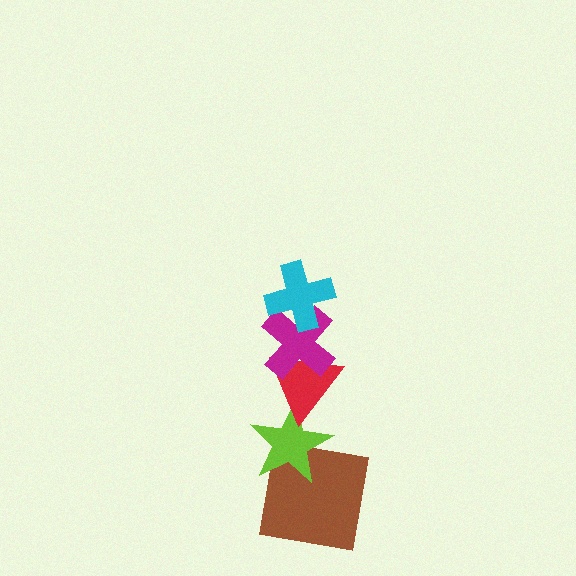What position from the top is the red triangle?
The red triangle is 3rd from the top.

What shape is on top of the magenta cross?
The cyan cross is on top of the magenta cross.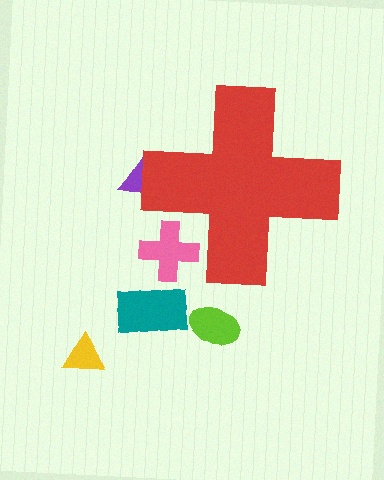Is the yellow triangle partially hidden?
No, the yellow triangle is fully visible.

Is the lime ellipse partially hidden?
No, the lime ellipse is fully visible.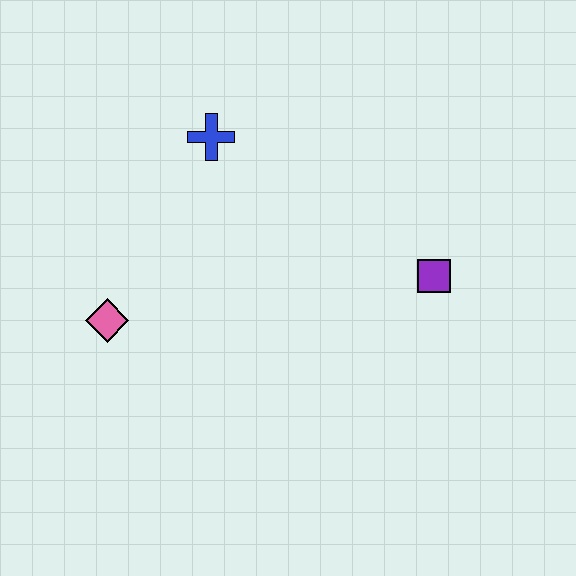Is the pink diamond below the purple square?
Yes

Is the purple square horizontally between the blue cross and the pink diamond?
No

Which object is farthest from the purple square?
The pink diamond is farthest from the purple square.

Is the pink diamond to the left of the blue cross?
Yes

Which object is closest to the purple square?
The blue cross is closest to the purple square.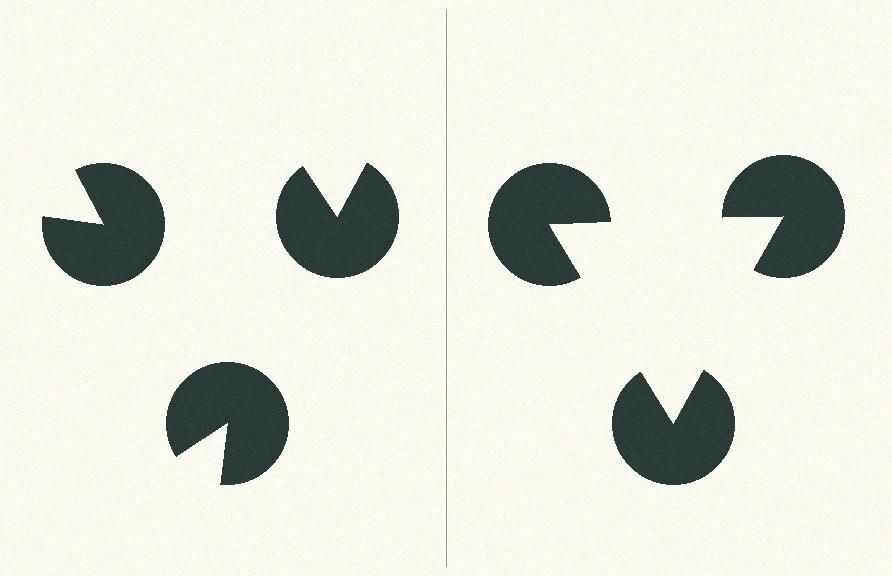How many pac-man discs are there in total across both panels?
6 — 3 on each side.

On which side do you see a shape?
An illusory triangle appears on the right side. On the left side the wedge cuts are rotated, so no coherent shape forms.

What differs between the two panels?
The pac-man discs are positioned identically on both sides; only the wedge orientations differ. On the right they align to a triangle; on the left they are misaligned.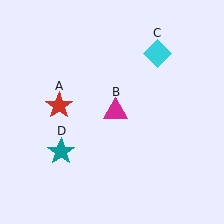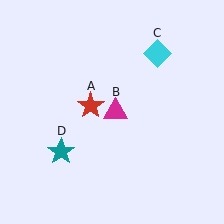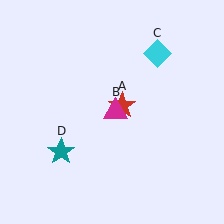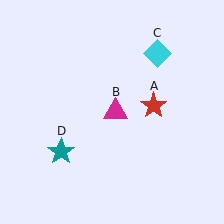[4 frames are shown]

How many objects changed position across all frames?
1 object changed position: red star (object A).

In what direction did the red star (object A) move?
The red star (object A) moved right.